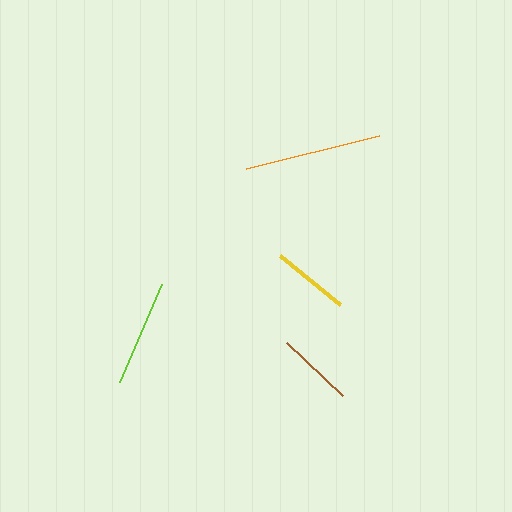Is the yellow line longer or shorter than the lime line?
The lime line is longer than the yellow line.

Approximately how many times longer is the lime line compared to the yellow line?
The lime line is approximately 1.4 times the length of the yellow line.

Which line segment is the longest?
The orange line is the longest at approximately 137 pixels.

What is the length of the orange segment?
The orange segment is approximately 137 pixels long.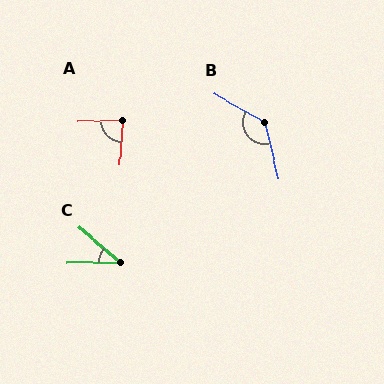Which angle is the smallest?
C, at approximately 42 degrees.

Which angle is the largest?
B, at approximately 134 degrees.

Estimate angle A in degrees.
Approximately 84 degrees.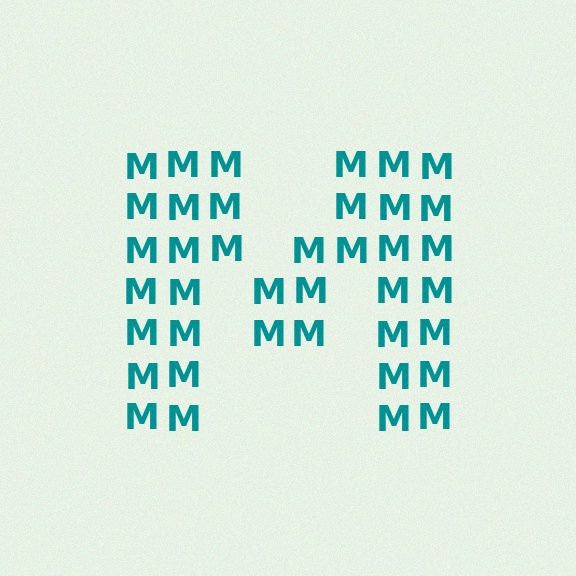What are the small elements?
The small elements are letter M's.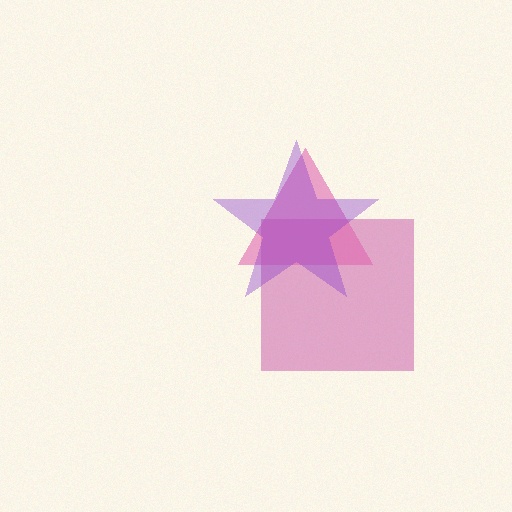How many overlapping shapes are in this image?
There are 3 overlapping shapes in the image.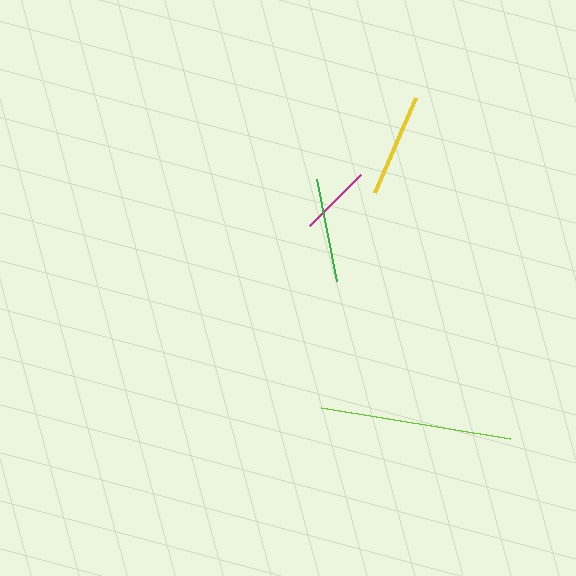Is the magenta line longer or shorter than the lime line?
The lime line is longer than the magenta line.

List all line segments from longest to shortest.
From longest to shortest: lime, green, yellow, magenta.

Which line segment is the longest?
The lime line is the longest at approximately 191 pixels.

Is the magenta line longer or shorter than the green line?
The green line is longer than the magenta line.